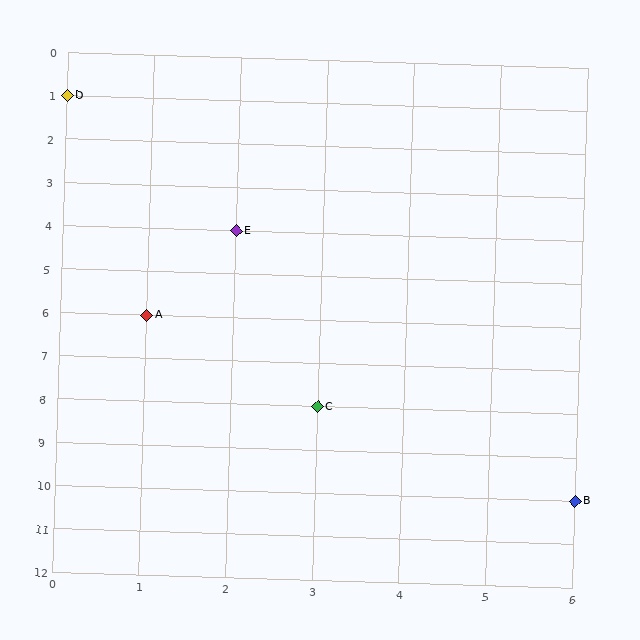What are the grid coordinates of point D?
Point D is at grid coordinates (0, 1).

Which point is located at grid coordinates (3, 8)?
Point C is at (3, 8).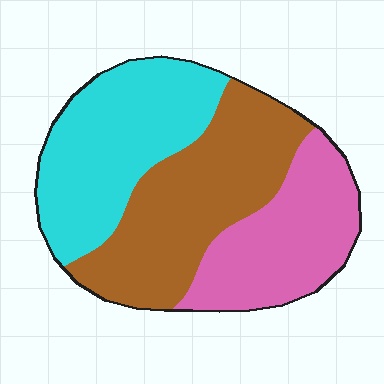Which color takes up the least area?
Pink, at roughly 30%.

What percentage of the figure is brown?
Brown covers about 40% of the figure.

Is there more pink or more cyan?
Cyan.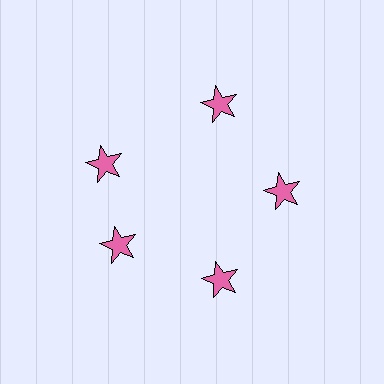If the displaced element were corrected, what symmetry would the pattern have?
It would have 5-fold rotational symmetry — the pattern would map onto itself every 72 degrees.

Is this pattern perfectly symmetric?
No. The 5 pink stars are arranged in a ring, but one element near the 10 o'clock position is rotated out of alignment along the ring, breaking the 5-fold rotational symmetry.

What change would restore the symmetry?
The symmetry would be restored by rotating it back into even spacing with its neighbors so that all 5 stars sit at equal angles and equal distance from the center.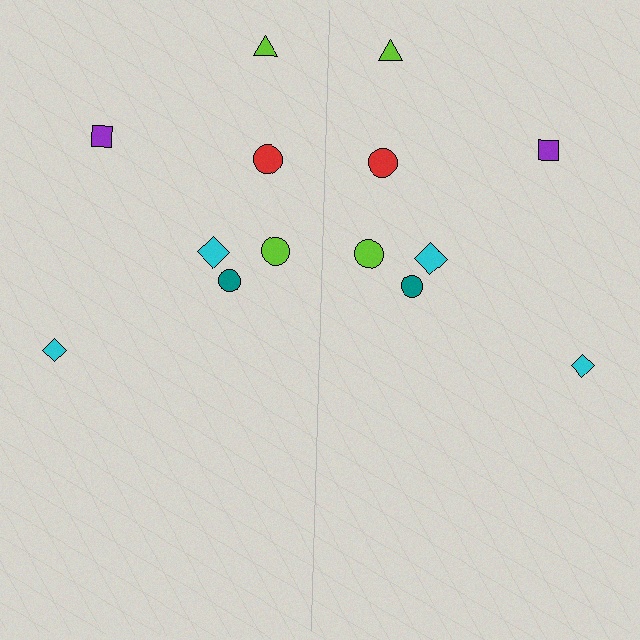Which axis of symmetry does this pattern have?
The pattern has a vertical axis of symmetry running through the center of the image.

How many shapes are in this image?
There are 14 shapes in this image.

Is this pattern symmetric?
Yes, this pattern has bilateral (reflection) symmetry.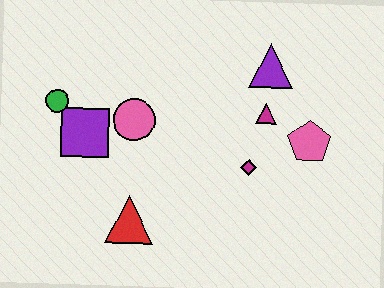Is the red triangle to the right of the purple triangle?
No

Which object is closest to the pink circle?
The purple square is closest to the pink circle.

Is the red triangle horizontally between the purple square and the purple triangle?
Yes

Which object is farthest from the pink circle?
The pink pentagon is farthest from the pink circle.